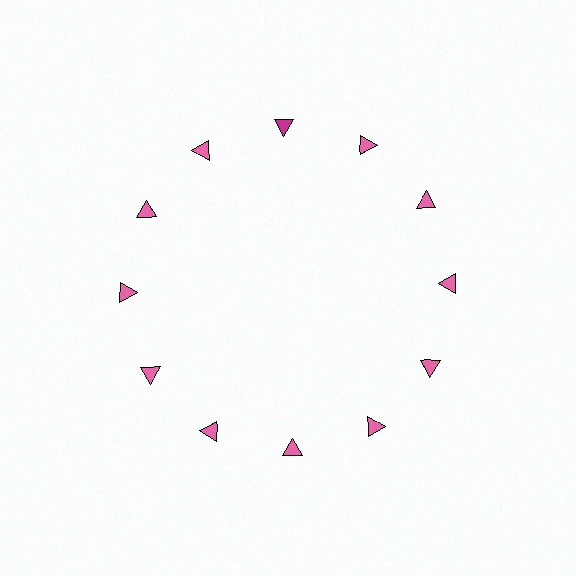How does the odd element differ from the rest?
It has a different color: magenta instead of pink.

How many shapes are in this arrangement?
There are 12 shapes arranged in a ring pattern.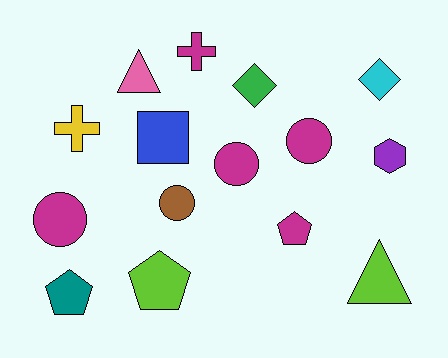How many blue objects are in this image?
There is 1 blue object.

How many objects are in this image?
There are 15 objects.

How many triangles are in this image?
There are 2 triangles.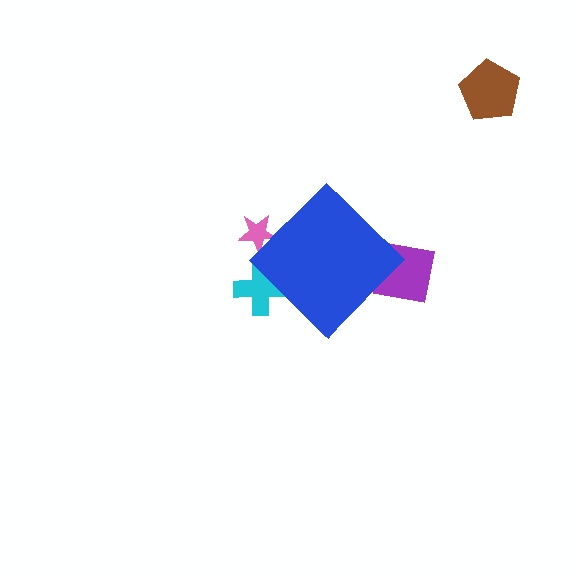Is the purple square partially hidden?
Yes, the purple square is partially hidden behind the blue diamond.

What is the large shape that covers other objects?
A blue diamond.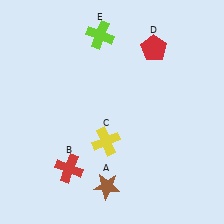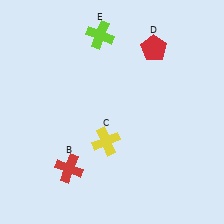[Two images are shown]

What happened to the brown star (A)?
The brown star (A) was removed in Image 2. It was in the bottom-left area of Image 1.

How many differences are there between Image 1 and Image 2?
There is 1 difference between the two images.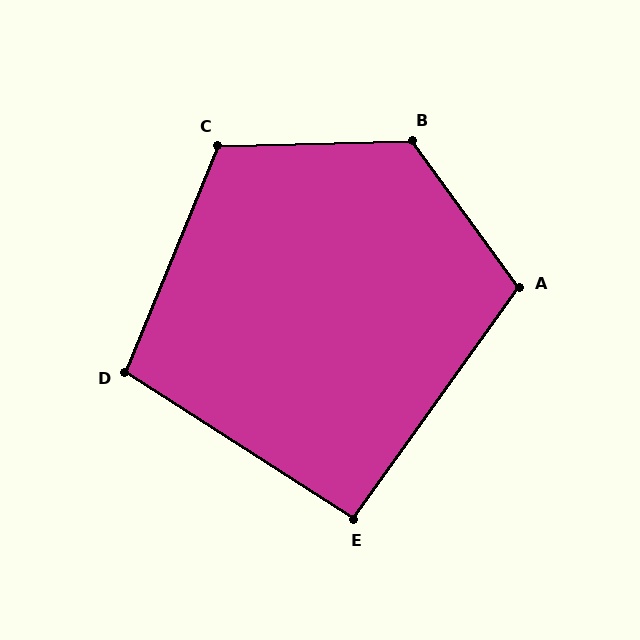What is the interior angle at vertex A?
Approximately 108 degrees (obtuse).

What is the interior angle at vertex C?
Approximately 114 degrees (obtuse).